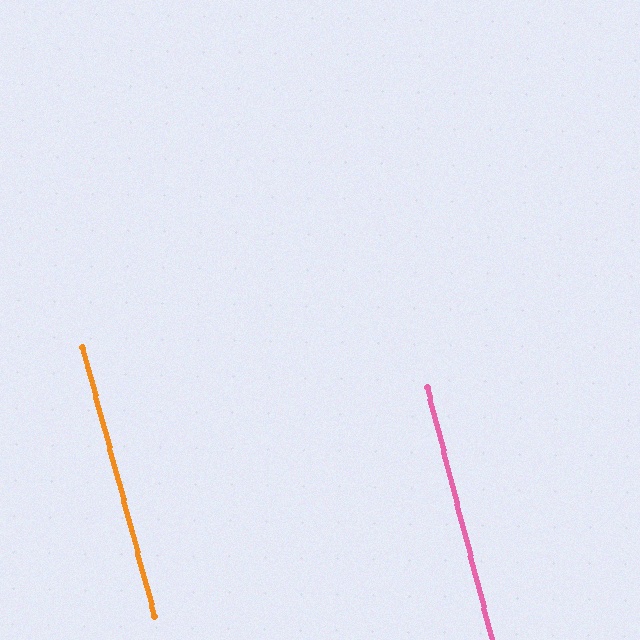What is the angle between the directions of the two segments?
Approximately 1 degree.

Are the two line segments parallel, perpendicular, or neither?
Parallel — their directions differ by only 0.6°.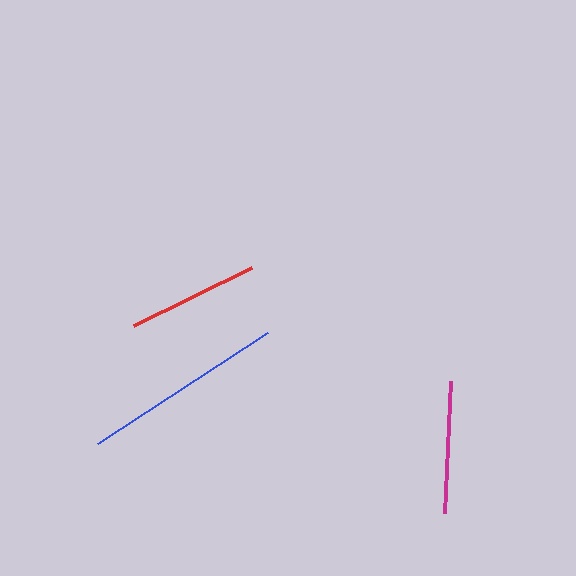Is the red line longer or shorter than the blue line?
The blue line is longer than the red line.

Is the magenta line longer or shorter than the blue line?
The blue line is longer than the magenta line.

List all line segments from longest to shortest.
From longest to shortest: blue, magenta, red.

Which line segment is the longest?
The blue line is the longest at approximately 203 pixels.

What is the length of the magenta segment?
The magenta segment is approximately 132 pixels long.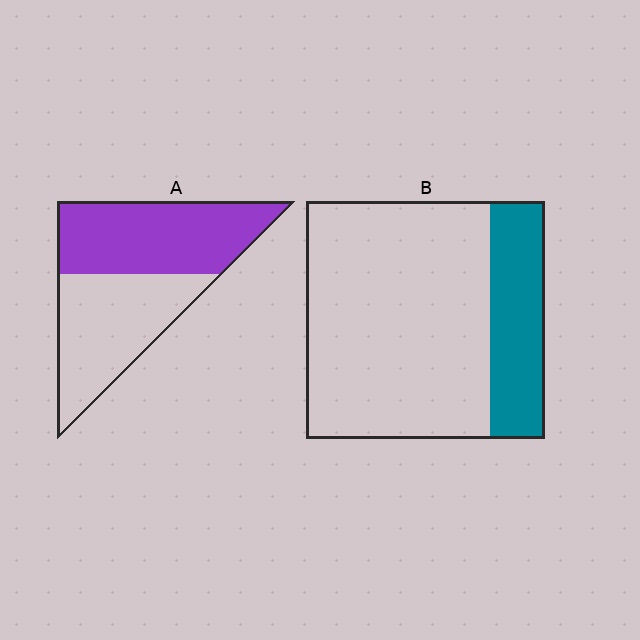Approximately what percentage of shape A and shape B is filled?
A is approximately 50% and B is approximately 25%.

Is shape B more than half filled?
No.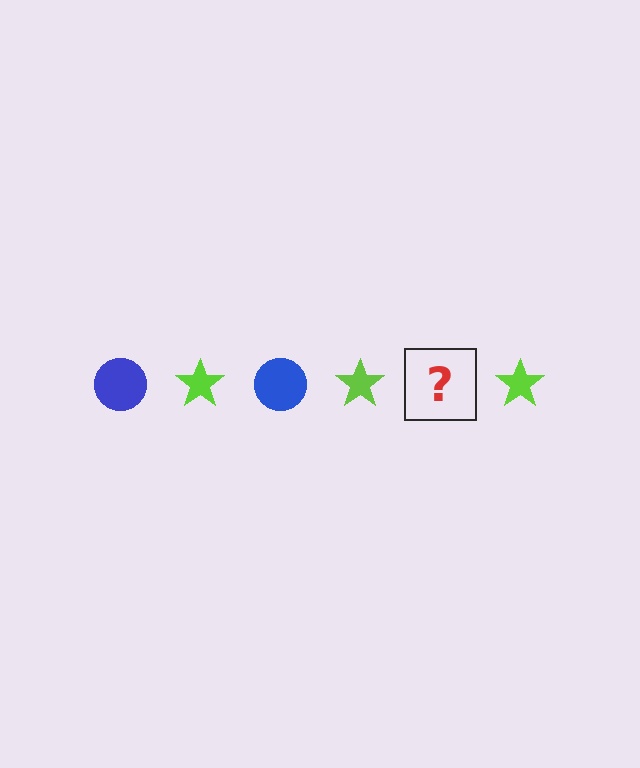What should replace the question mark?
The question mark should be replaced with a blue circle.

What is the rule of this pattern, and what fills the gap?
The rule is that the pattern alternates between blue circle and lime star. The gap should be filled with a blue circle.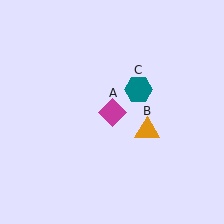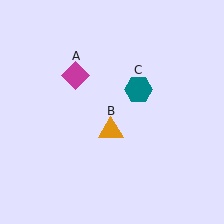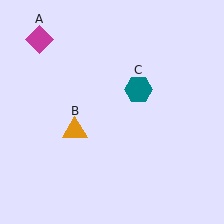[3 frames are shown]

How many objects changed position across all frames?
2 objects changed position: magenta diamond (object A), orange triangle (object B).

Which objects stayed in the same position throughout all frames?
Teal hexagon (object C) remained stationary.